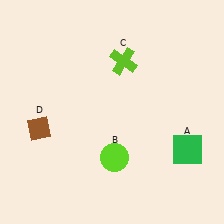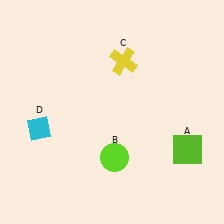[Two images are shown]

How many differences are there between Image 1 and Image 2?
There are 3 differences between the two images.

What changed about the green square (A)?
In Image 1, A is green. In Image 2, it changed to lime.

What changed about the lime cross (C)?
In Image 1, C is lime. In Image 2, it changed to yellow.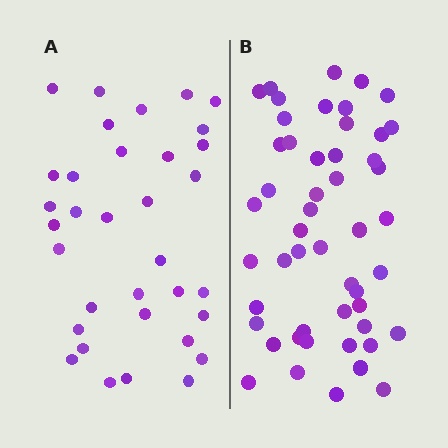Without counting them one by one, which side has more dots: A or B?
Region B (the right region) has more dots.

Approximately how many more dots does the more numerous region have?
Region B has approximately 15 more dots than region A.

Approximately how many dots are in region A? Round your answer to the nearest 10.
About 30 dots. (The exact count is 34, which rounds to 30.)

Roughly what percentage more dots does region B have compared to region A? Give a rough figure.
About 45% more.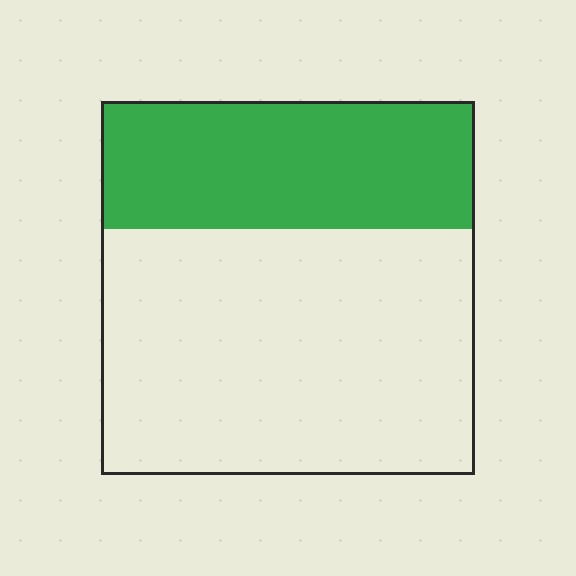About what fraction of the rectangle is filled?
About one third (1/3).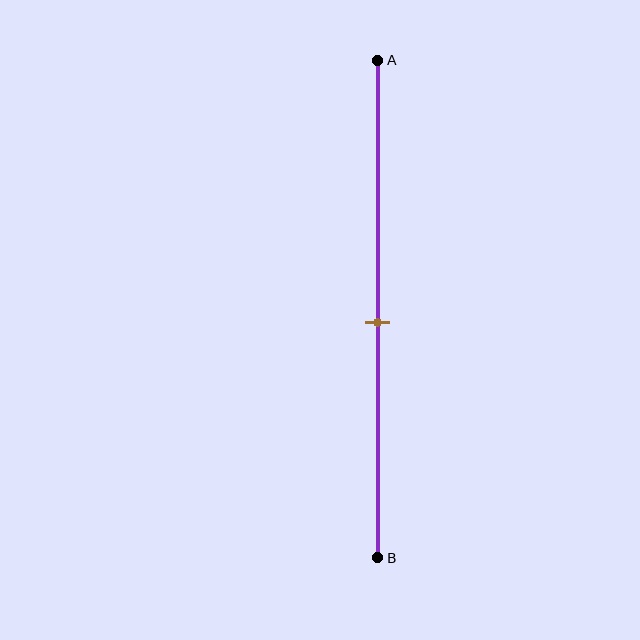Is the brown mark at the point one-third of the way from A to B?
No, the mark is at about 55% from A, not at the 33% one-third point.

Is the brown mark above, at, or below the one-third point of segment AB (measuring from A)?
The brown mark is below the one-third point of segment AB.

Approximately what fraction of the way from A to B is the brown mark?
The brown mark is approximately 55% of the way from A to B.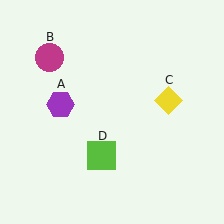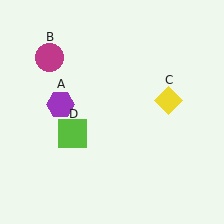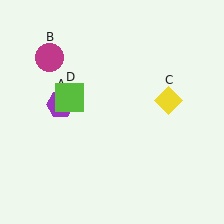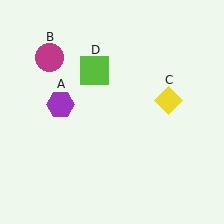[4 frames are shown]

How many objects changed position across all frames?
1 object changed position: lime square (object D).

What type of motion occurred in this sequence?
The lime square (object D) rotated clockwise around the center of the scene.